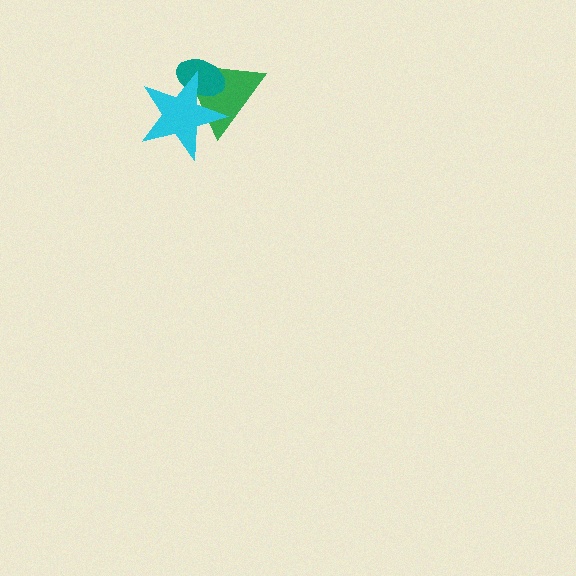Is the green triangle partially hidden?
Yes, it is partially covered by another shape.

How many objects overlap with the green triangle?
2 objects overlap with the green triangle.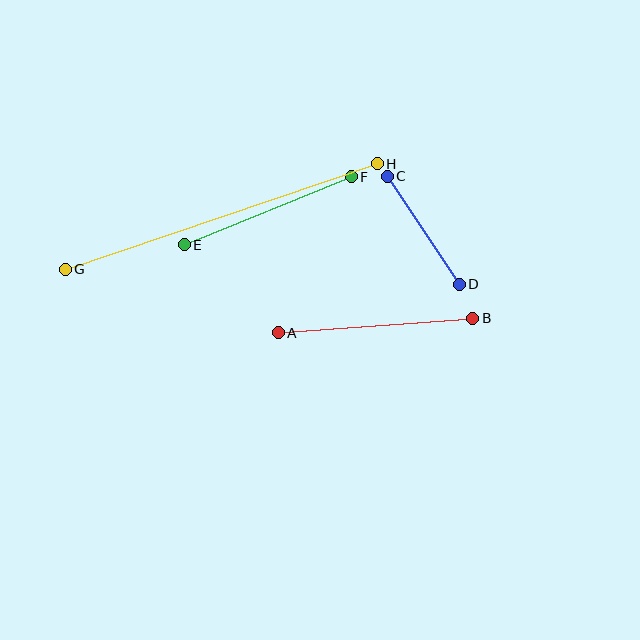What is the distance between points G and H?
The distance is approximately 329 pixels.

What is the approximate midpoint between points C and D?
The midpoint is at approximately (423, 230) pixels.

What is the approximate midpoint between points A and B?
The midpoint is at approximately (375, 325) pixels.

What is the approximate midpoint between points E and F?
The midpoint is at approximately (268, 211) pixels.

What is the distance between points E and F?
The distance is approximately 180 pixels.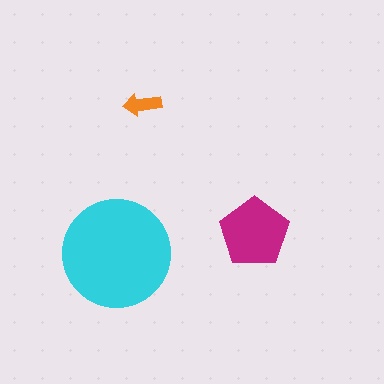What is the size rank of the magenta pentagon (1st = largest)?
2nd.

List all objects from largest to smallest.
The cyan circle, the magenta pentagon, the orange arrow.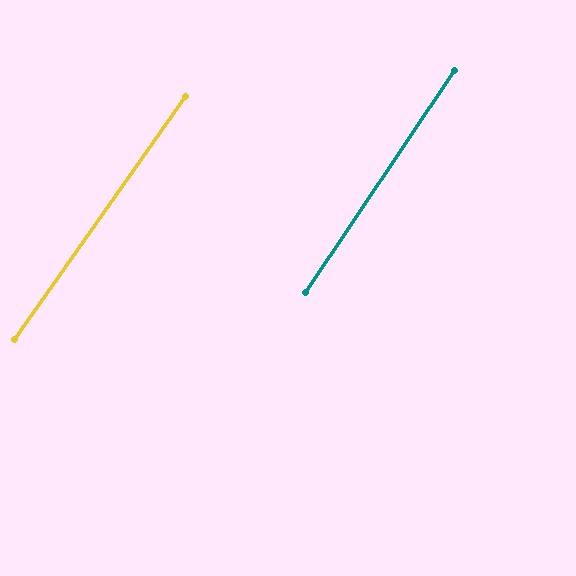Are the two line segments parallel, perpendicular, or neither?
Parallel — their directions differ by only 1.4°.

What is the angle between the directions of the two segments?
Approximately 1 degree.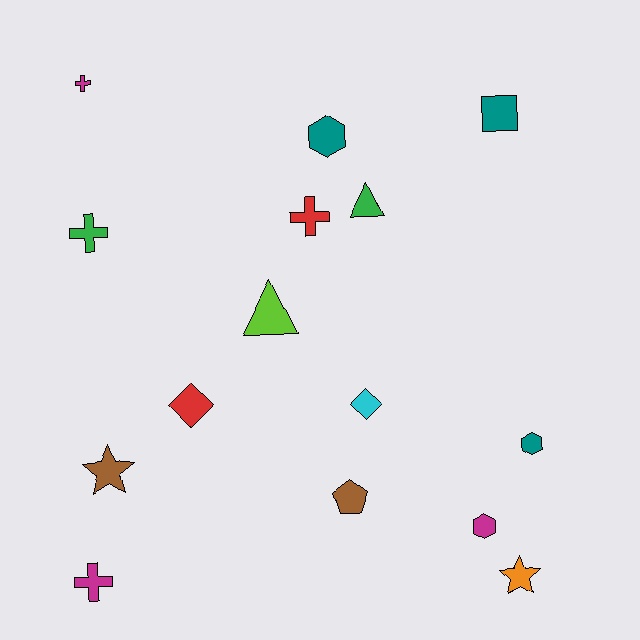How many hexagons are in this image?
There are 3 hexagons.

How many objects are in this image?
There are 15 objects.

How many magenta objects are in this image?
There are 3 magenta objects.